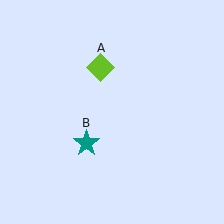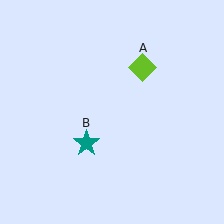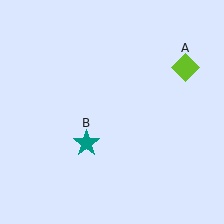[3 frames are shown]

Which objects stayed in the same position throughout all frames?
Teal star (object B) remained stationary.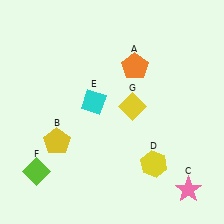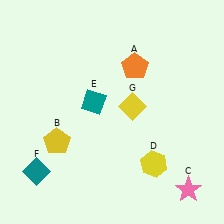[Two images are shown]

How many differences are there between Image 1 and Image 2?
There are 2 differences between the two images.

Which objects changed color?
E changed from cyan to teal. F changed from lime to teal.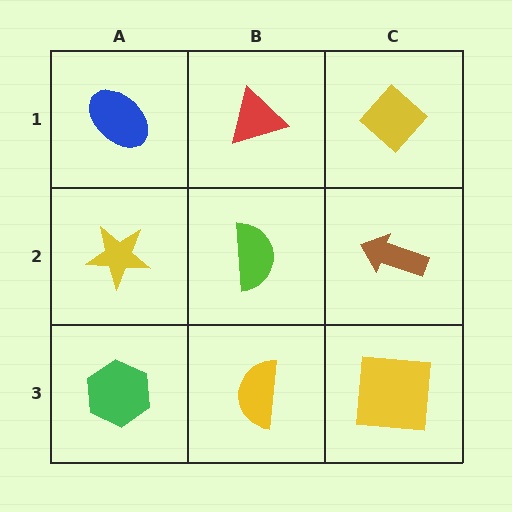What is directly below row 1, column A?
A yellow star.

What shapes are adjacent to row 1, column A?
A yellow star (row 2, column A), a red triangle (row 1, column B).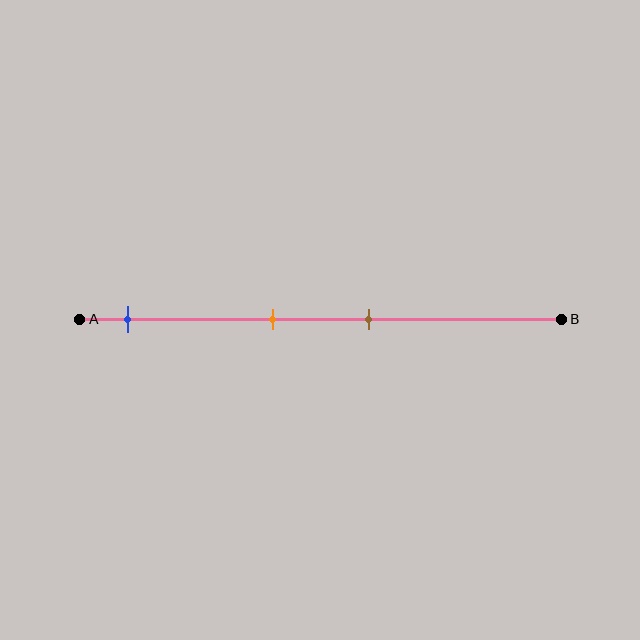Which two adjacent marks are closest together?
The orange and brown marks are the closest adjacent pair.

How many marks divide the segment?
There are 3 marks dividing the segment.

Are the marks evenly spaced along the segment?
No, the marks are not evenly spaced.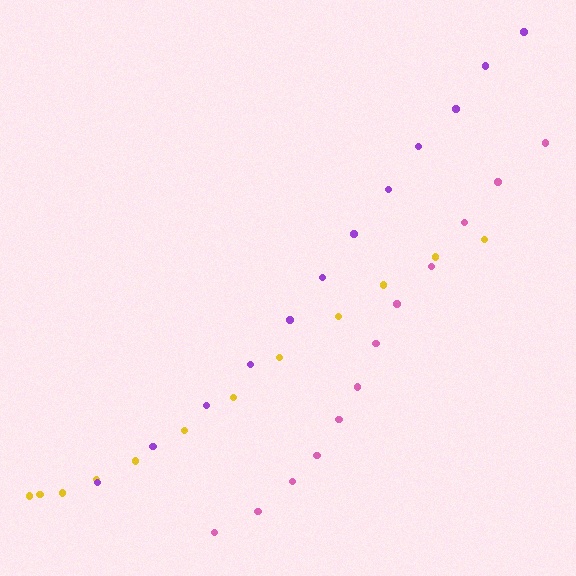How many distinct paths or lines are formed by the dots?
There are 3 distinct paths.